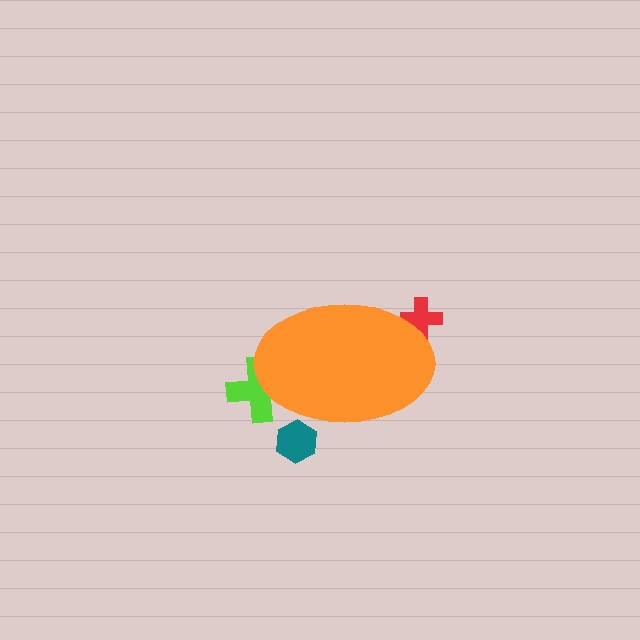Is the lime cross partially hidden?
Yes, the lime cross is partially hidden behind the orange ellipse.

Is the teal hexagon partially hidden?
Yes, the teal hexagon is partially hidden behind the orange ellipse.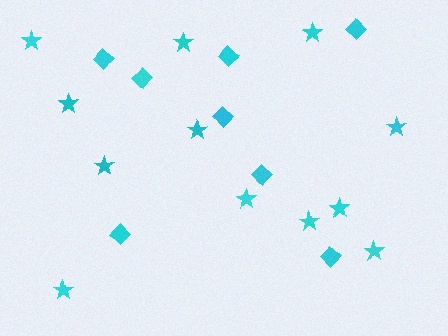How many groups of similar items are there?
There are 2 groups: one group of stars (12) and one group of diamonds (8).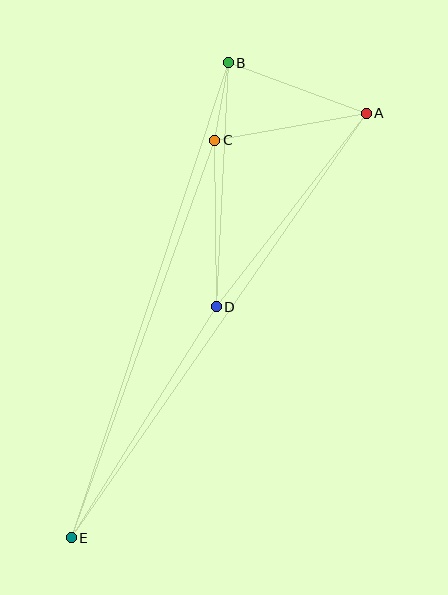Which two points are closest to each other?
Points B and C are closest to each other.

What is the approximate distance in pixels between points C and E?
The distance between C and E is approximately 423 pixels.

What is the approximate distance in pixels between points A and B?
The distance between A and B is approximately 147 pixels.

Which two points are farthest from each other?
Points A and E are farthest from each other.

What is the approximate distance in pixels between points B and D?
The distance between B and D is approximately 244 pixels.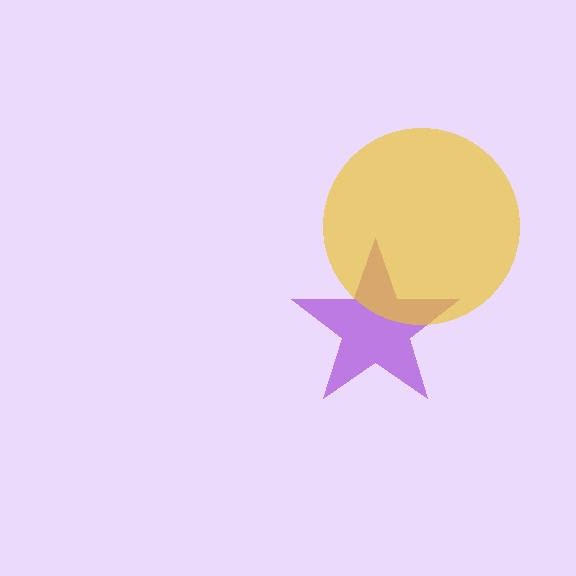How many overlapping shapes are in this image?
There are 2 overlapping shapes in the image.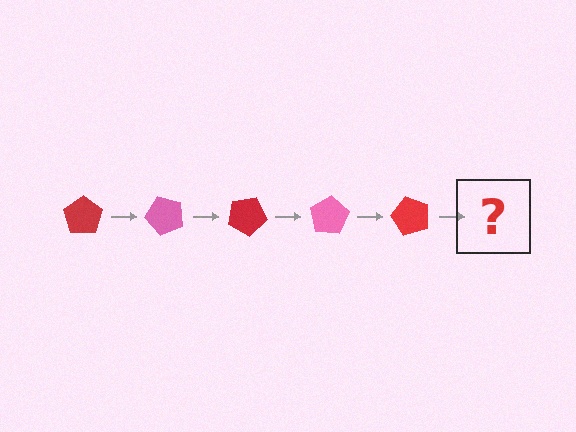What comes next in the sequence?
The next element should be a pink pentagon, rotated 250 degrees from the start.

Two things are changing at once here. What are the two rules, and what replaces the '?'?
The two rules are that it rotates 50 degrees each step and the color cycles through red and pink. The '?' should be a pink pentagon, rotated 250 degrees from the start.